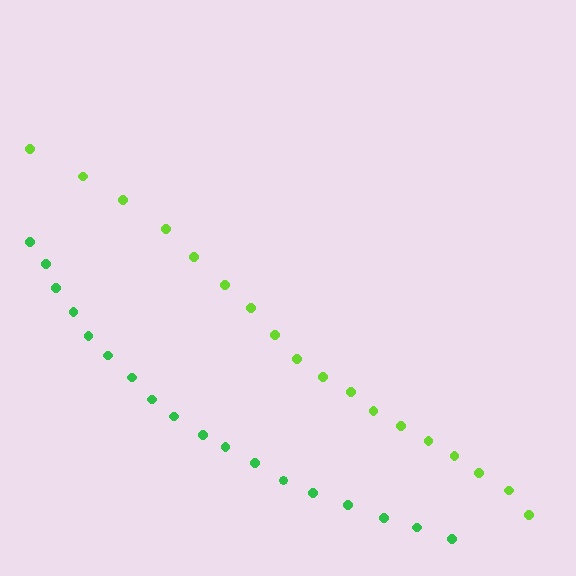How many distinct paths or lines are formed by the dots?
There are 2 distinct paths.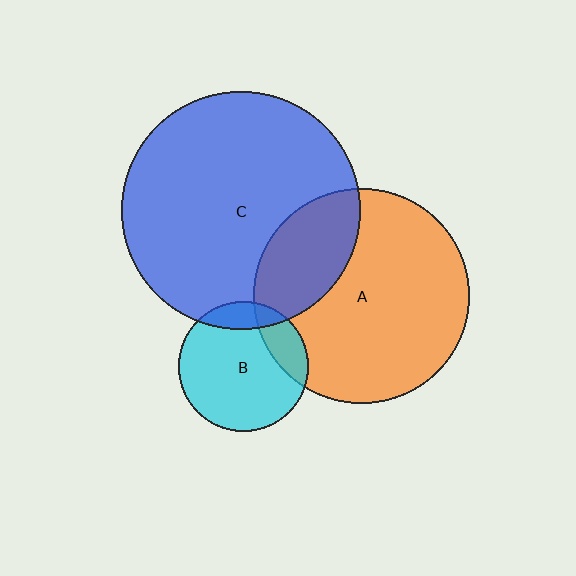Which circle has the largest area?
Circle C (blue).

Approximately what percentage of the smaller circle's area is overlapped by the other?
Approximately 25%.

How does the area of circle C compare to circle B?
Approximately 3.4 times.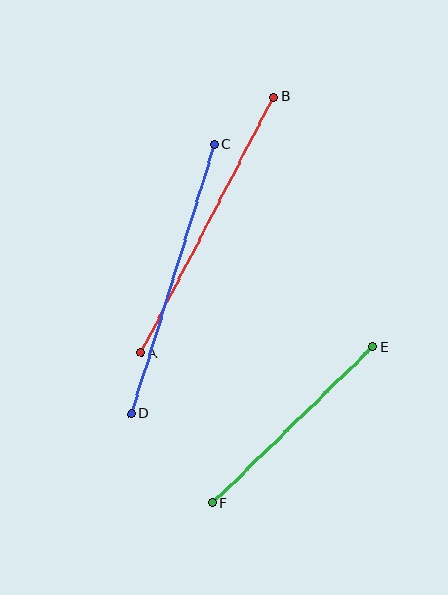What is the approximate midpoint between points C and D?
The midpoint is at approximately (173, 279) pixels.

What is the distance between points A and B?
The distance is approximately 289 pixels.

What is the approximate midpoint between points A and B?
The midpoint is at approximately (207, 225) pixels.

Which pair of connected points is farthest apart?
Points A and B are farthest apart.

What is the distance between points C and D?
The distance is approximately 281 pixels.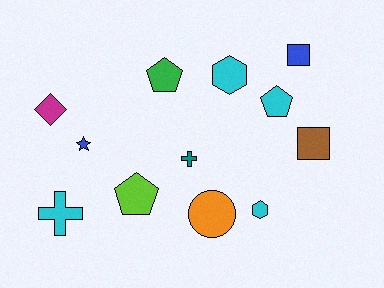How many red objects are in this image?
There are no red objects.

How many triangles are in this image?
There are no triangles.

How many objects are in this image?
There are 12 objects.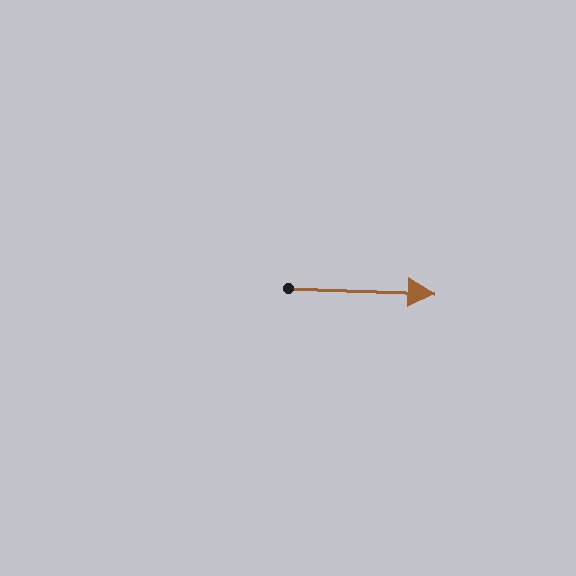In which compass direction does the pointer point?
East.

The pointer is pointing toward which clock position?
Roughly 3 o'clock.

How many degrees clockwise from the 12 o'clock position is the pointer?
Approximately 92 degrees.